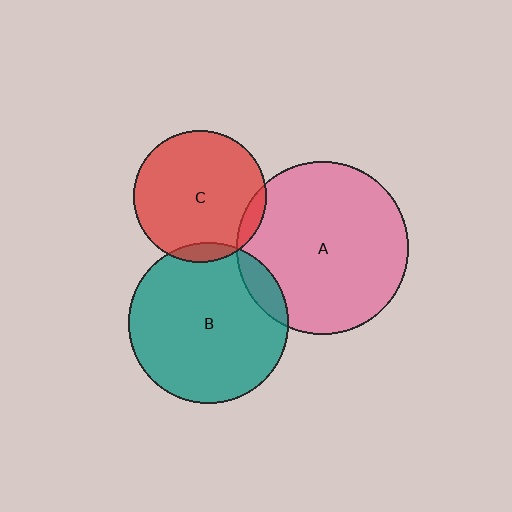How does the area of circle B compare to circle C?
Approximately 1.5 times.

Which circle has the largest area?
Circle A (pink).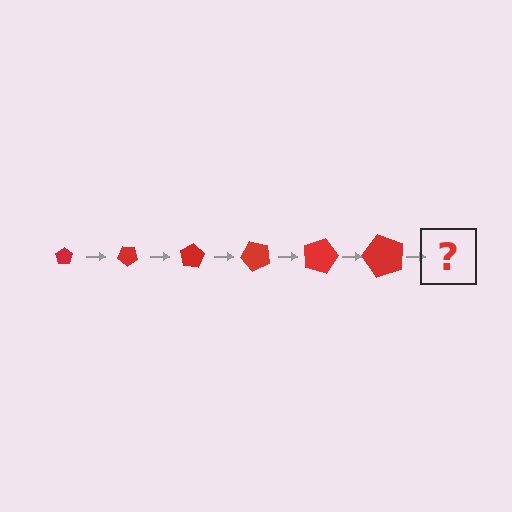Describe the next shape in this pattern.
It should be a pentagon, larger than the previous one and rotated 240 degrees from the start.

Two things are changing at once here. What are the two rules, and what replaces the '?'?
The two rules are that the pentagon grows larger each step and it rotates 40 degrees each step. The '?' should be a pentagon, larger than the previous one and rotated 240 degrees from the start.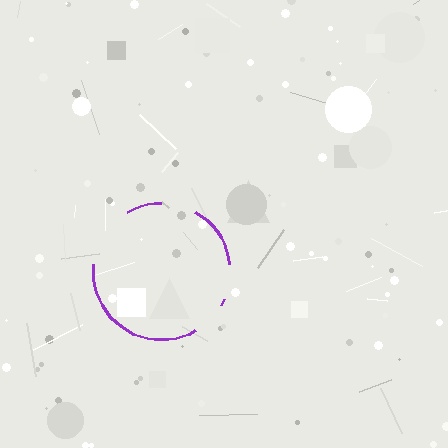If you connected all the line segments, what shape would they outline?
They would outline a circle.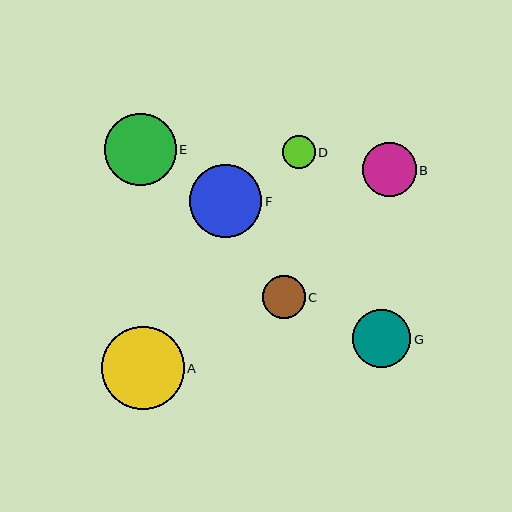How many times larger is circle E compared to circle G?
Circle E is approximately 1.2 times the size of circle G.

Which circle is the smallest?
Circle D is the smallest with a size of approximately 33 pixels.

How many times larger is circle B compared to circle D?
Circle B is approximately 1.6 times the size of circle D.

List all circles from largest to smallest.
From largest to smallest: A, F, E, G, B, C, D.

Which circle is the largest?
Circle A is the largest with a size of approximately 83 pixels.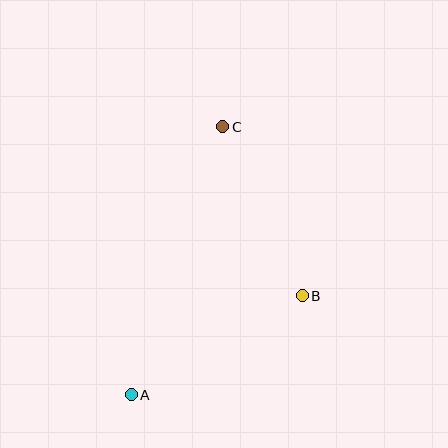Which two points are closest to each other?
Points B and C are closest to each other.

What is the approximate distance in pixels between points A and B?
The distance between A and B is approximately 198 pixels.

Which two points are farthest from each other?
Points A and C are farthest from each other.